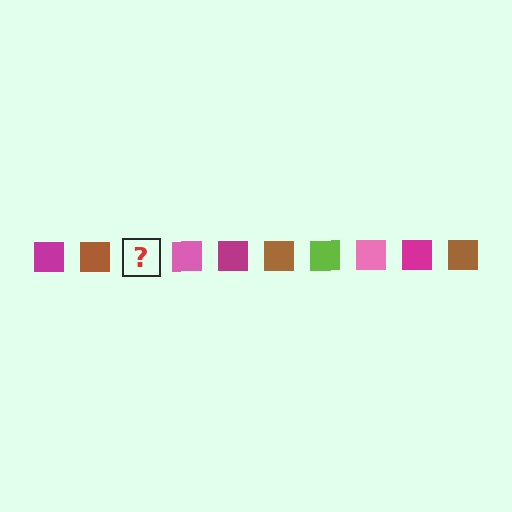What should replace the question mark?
The question mark should be replaced with a lime square.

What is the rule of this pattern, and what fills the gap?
The rule is that the pattern cycles through magenta, brown, lime, pink squares. The gap should be filled with a lime square.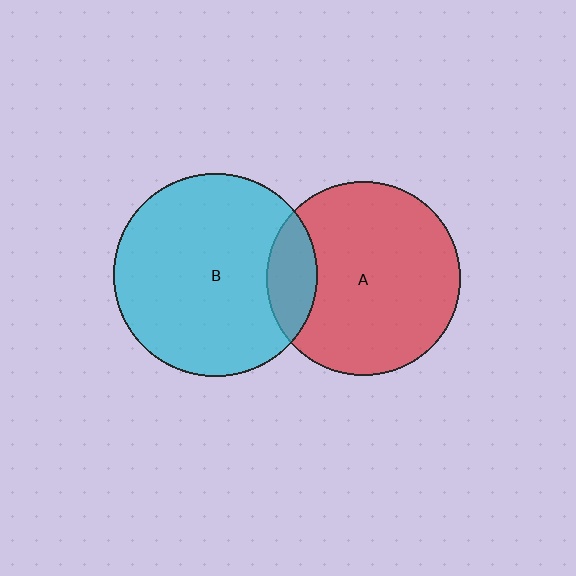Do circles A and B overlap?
Yes.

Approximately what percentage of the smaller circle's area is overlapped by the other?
Approximately 15%.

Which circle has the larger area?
Circle B (cyan).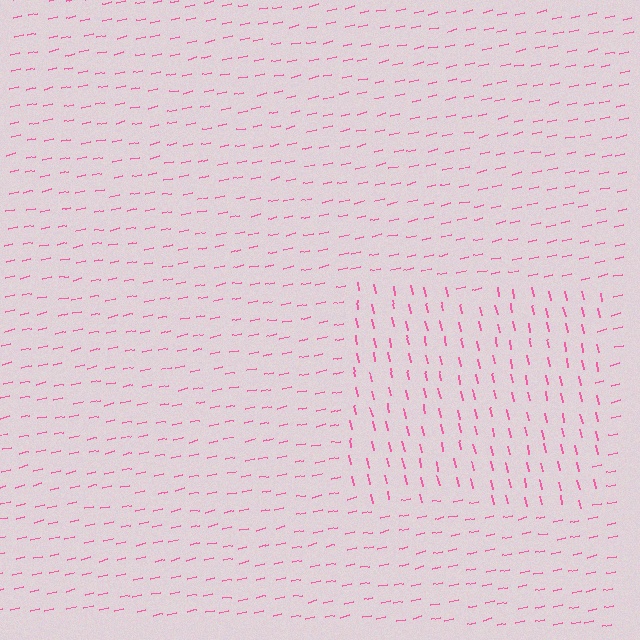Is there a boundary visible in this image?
Yes, there is a texture boundary formed by a change in line orientation.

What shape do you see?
I see a rectangle.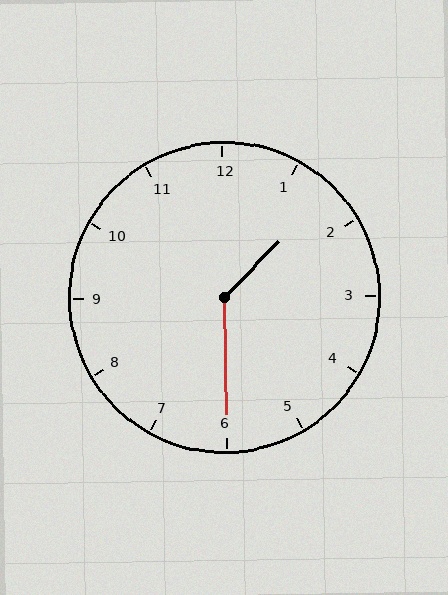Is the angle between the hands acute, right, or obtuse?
It is obtuse.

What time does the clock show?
1:30.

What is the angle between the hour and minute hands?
Approximately 135 degrees.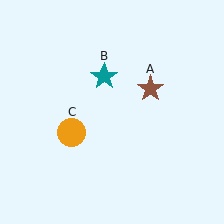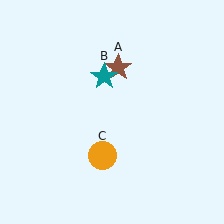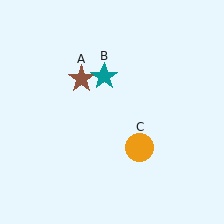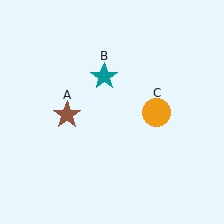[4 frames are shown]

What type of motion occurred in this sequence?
The brown star (object A), orange circle (object C) rotated counterclockwise around the center of the scene.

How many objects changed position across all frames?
2 objects changed position: brown star (object A), orange circle (object C).